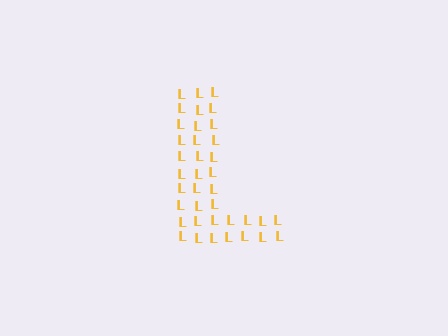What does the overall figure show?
The overall figure shows the letter L.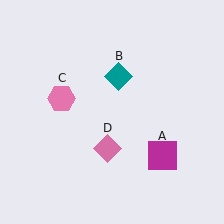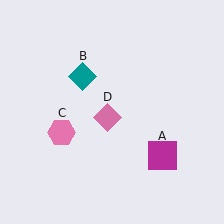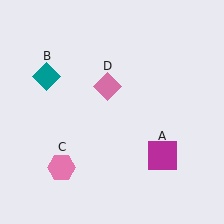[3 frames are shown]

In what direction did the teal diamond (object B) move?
The teal diamond (object B) moved left.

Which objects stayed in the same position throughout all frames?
Magenta square (object A) remained stationary.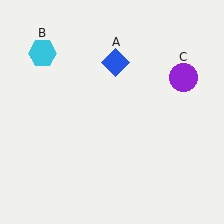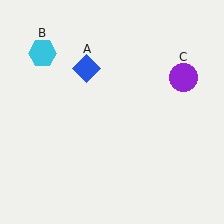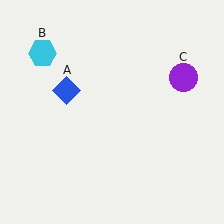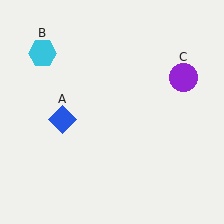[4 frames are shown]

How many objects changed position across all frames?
1 object changed position: blue diamond (object A).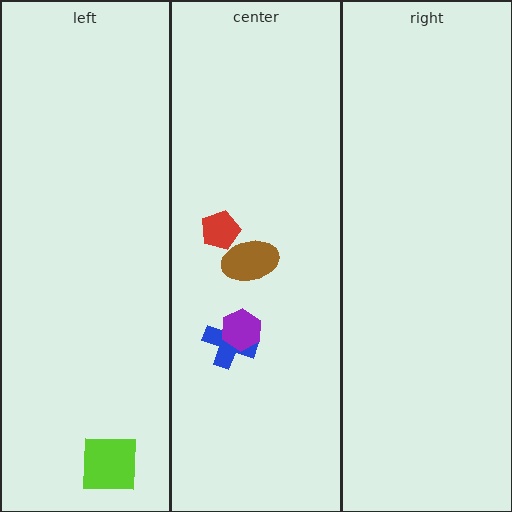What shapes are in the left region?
The lime square.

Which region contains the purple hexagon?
The center region.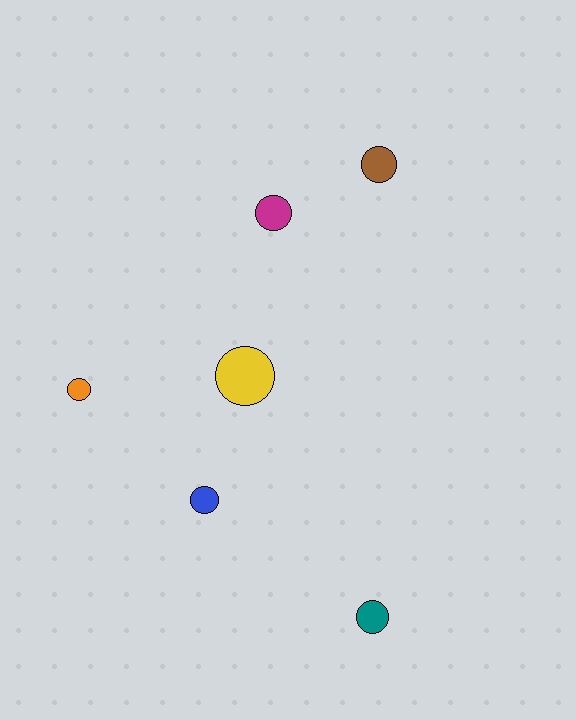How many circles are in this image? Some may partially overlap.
There are 6 circles.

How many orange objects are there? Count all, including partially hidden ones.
There is 1 orange object.